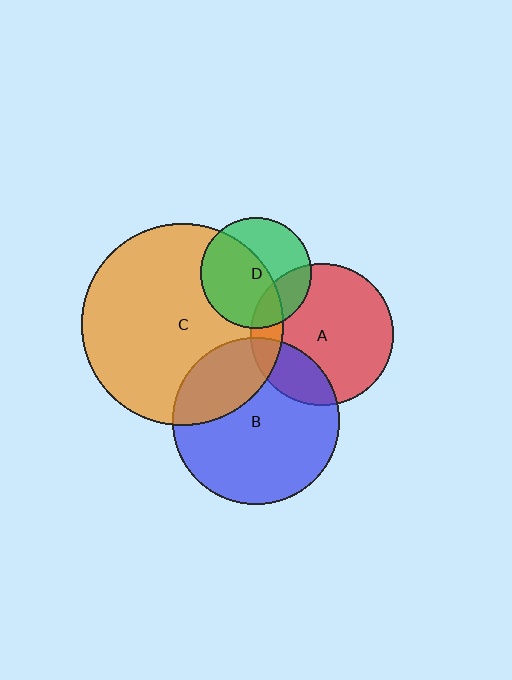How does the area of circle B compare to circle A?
Approximately 1.4 times.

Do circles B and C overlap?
Yes.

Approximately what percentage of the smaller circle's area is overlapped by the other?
Approximately 30%.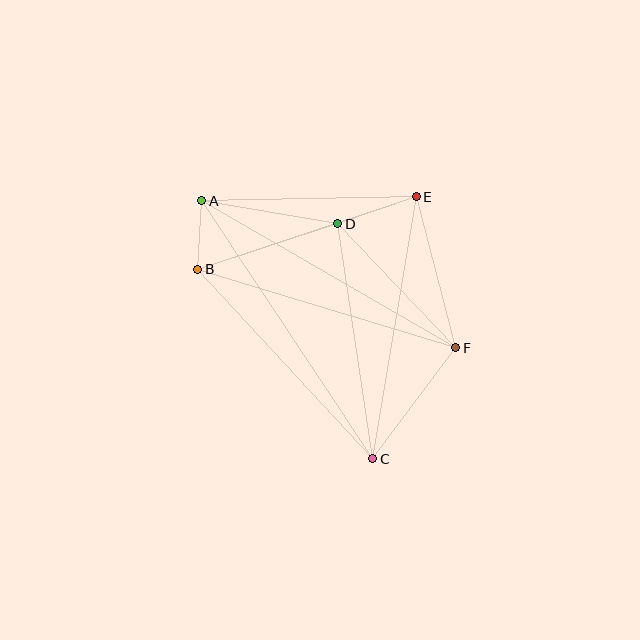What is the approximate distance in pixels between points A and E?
The distance between A and E is approximately 215 pixels.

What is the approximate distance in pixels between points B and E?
The distance between B and E is approximately 231 pixels.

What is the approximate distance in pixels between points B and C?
The distance between B and C is approximately 258 pixels.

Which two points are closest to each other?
Points A and B are closest to each other.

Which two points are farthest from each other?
Points A and C are farthest from each other.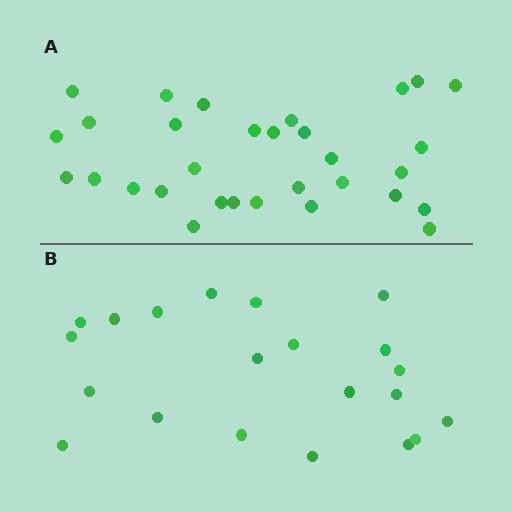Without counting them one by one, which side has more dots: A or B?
Region A (the top region) has more dots.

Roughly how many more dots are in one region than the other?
Region A has roughly 10 or so more dots than region B.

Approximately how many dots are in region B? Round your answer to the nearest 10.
About 20 dots. (The exact count is 21, which rounds to 20.)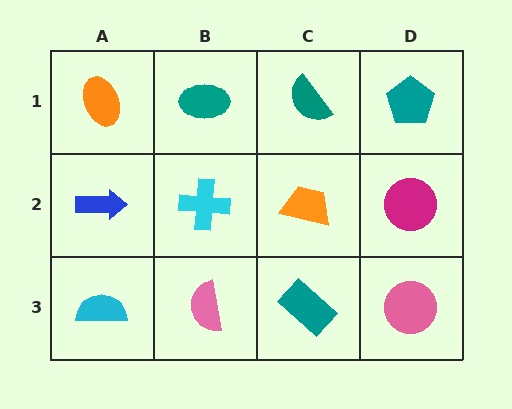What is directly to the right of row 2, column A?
A cyan cross.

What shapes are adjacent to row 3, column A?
A blue arrow (row 2, column A), a pink semicircle (row 3, column B).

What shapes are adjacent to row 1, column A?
A blue arrow (row 2, column A), a teal ellipse (row 1, column B).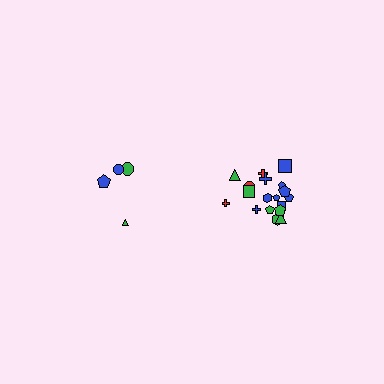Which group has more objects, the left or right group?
The right group.